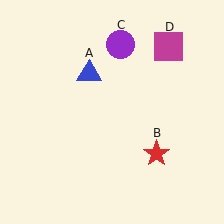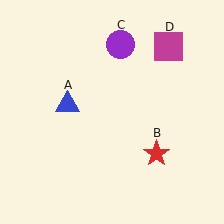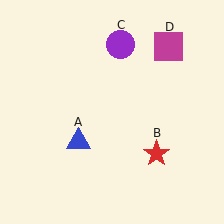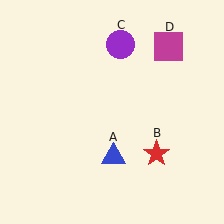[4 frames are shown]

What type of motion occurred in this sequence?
The blue triangle (object A) rotated counterclockwise around the center of the scene.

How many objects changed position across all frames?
1 object changed position: blue triangle (object A).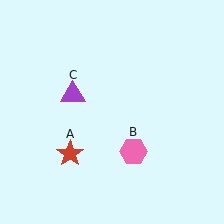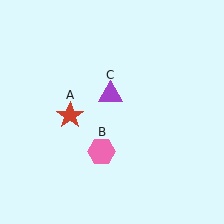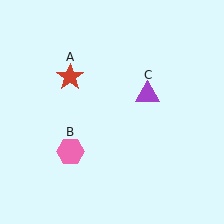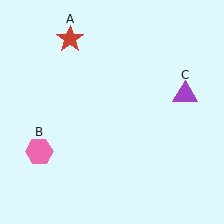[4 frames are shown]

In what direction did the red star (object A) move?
The red star (object A) moved up.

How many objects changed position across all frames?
3 objects changed position: red star (object A), pink hexagon (object B), purple triangle (object C).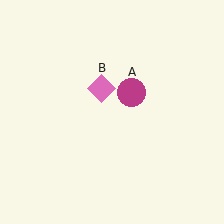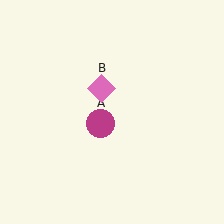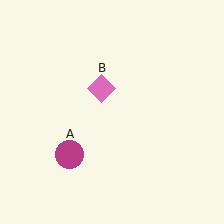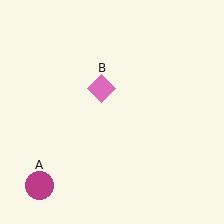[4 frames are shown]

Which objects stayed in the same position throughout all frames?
Pink diamond (object B) remained stationary.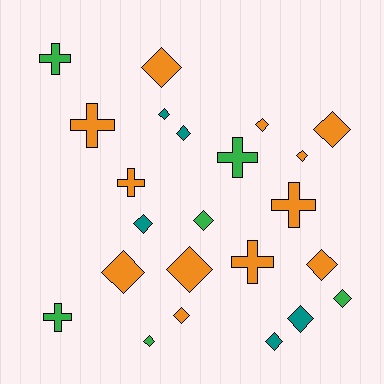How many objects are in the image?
There are 23 objects.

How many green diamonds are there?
There are 3 green diamonds.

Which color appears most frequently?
Orange, with 12 objects.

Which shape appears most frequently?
Diamond, with 16 objects.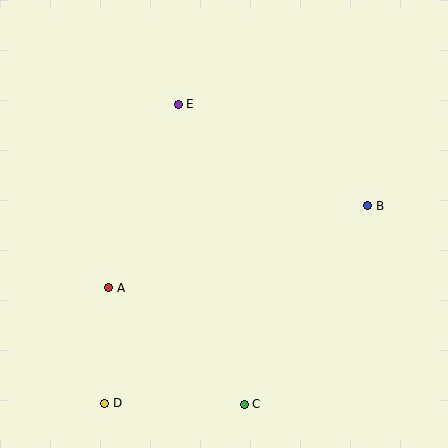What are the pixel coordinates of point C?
Point C is at (244, 404).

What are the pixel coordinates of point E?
Point E is at (178, 104).